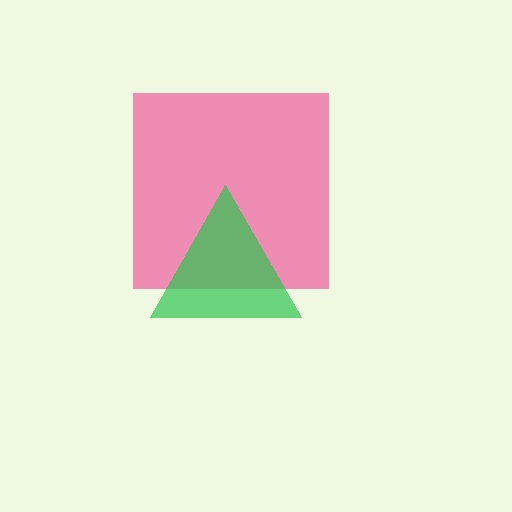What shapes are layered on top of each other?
The layered shapes are: a pink square, a green triangle.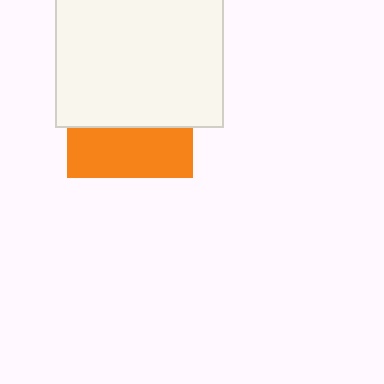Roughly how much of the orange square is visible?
A small part of it is visible (roughly 40%).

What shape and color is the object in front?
The object in front is a white square.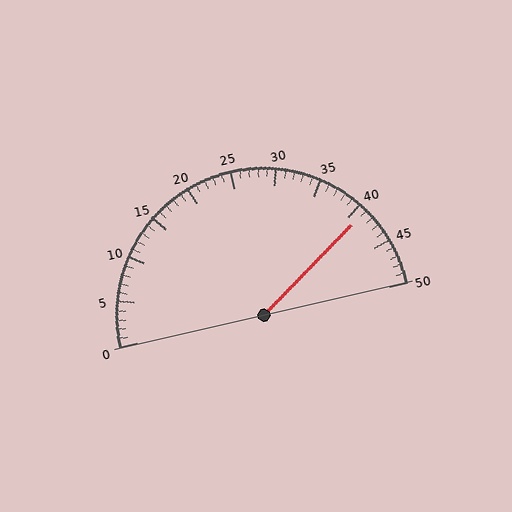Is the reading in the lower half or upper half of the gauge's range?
The reading is in the upper half of the range (0 to 50).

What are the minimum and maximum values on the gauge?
The gauge ranges from 0 to 50.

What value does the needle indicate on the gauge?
The needle indicates approximately 41.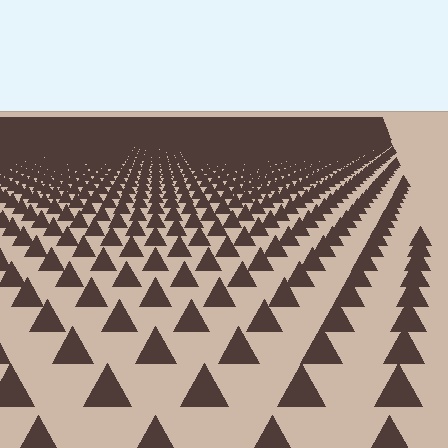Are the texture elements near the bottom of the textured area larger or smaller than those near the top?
Larger. Near the bottom, elements are closer to the viewer and appear at a bigger on-screen size.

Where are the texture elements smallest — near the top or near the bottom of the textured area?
Near the top.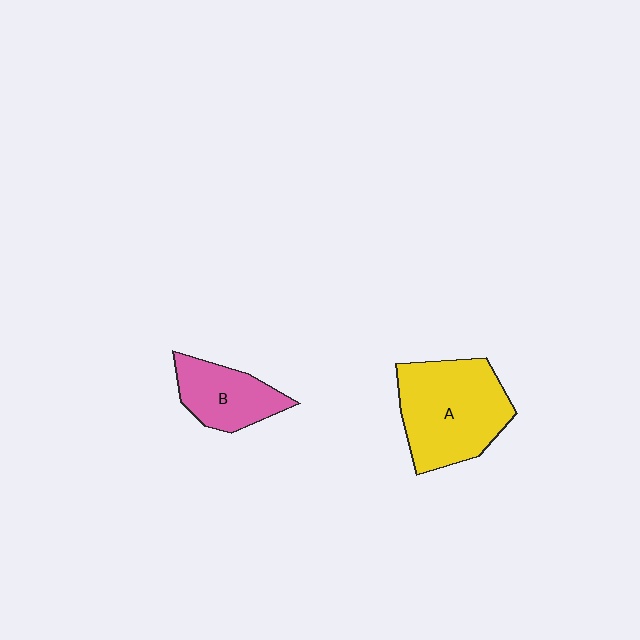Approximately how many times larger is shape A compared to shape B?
Approximately 1.8 times.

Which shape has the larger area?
Shape A (yellow).